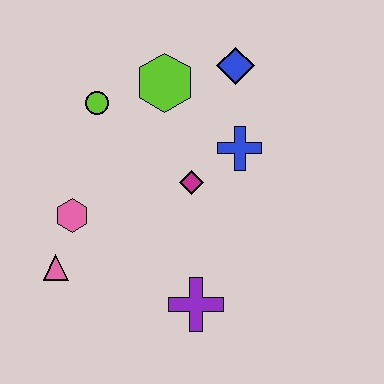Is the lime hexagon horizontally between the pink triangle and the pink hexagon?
No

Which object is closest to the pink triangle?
The pink hexagon is closest to the pink triangle.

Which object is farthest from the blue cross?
The pink triangle is farthest from the blue cross.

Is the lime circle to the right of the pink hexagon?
Yes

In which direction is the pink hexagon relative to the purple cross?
The pink hexagon is to the left of the purple cross.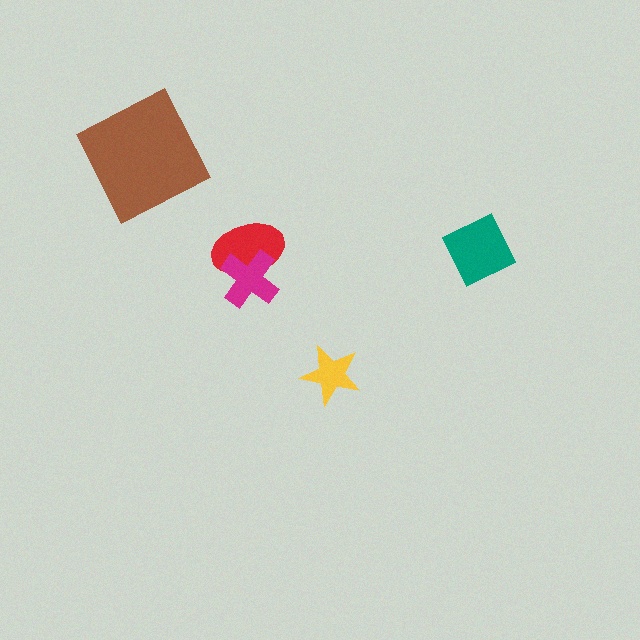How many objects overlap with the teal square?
0 objects overlap with the teal square.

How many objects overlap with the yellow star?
0 objects overlap with the yellow star.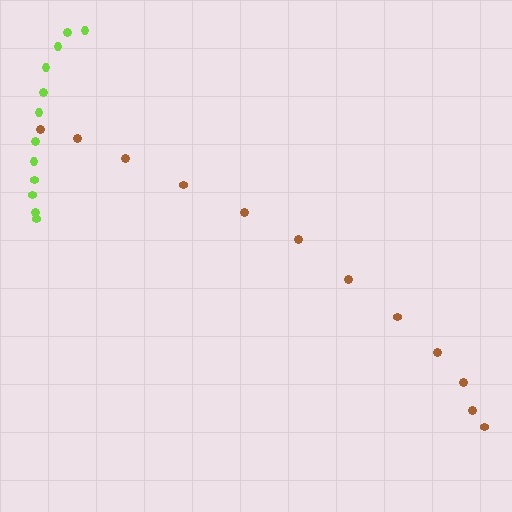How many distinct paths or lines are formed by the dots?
There are 2 distinct paths.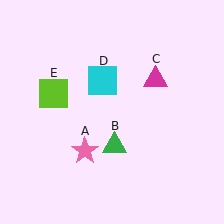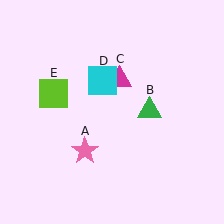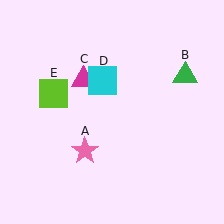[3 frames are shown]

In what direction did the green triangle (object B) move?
The green triangle (object B) moved up and to the right.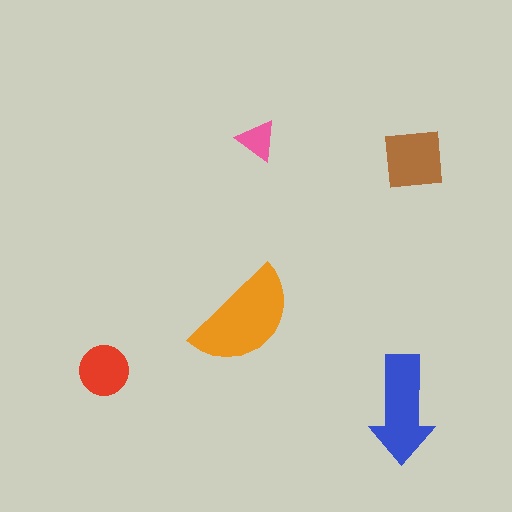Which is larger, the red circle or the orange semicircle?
The orange semicircle.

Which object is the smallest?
The pink triangle.